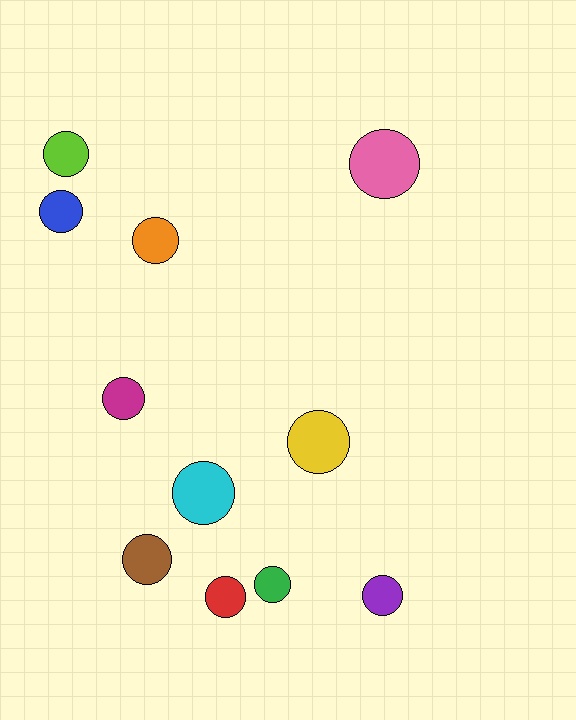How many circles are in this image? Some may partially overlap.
There are 11 circles.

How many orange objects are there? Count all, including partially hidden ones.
There is 1 orange object.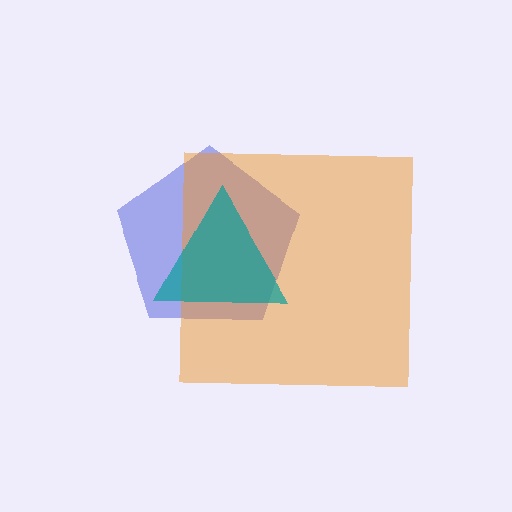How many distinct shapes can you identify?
There are 3 distinct shapes: a blue pentagon, an orange square, a teal triangle.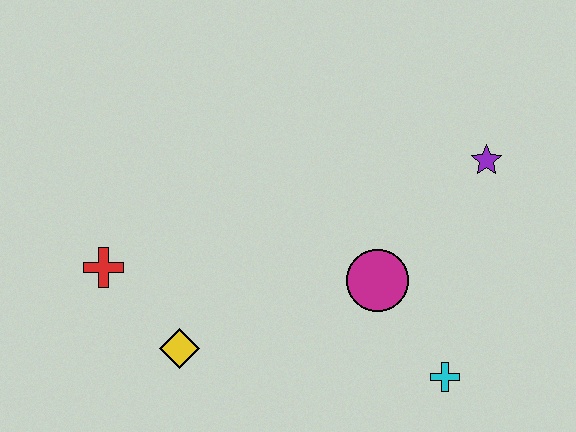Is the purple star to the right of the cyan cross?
Yes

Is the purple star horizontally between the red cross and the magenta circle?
No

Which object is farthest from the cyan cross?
The red cross is farthest from the cyan cross.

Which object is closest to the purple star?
The magenta circle is closest to the purple star.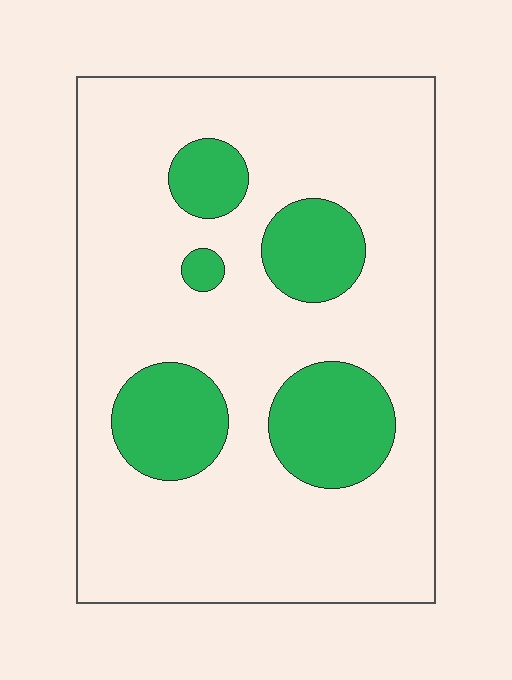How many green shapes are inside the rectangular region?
5.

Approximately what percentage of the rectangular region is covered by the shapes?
Approximately 20%.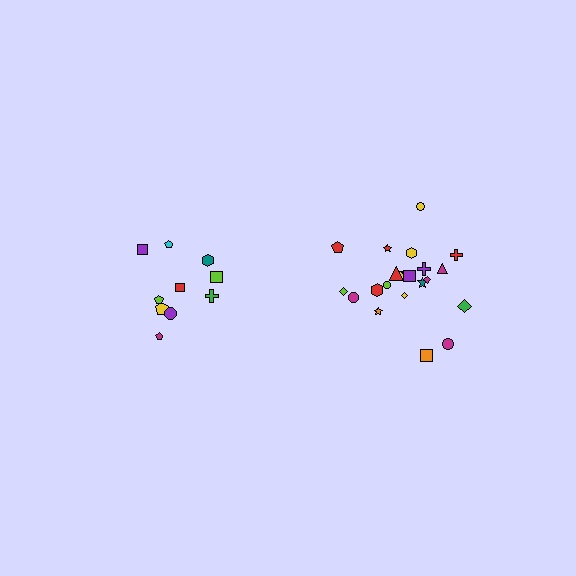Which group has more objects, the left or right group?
The right group.